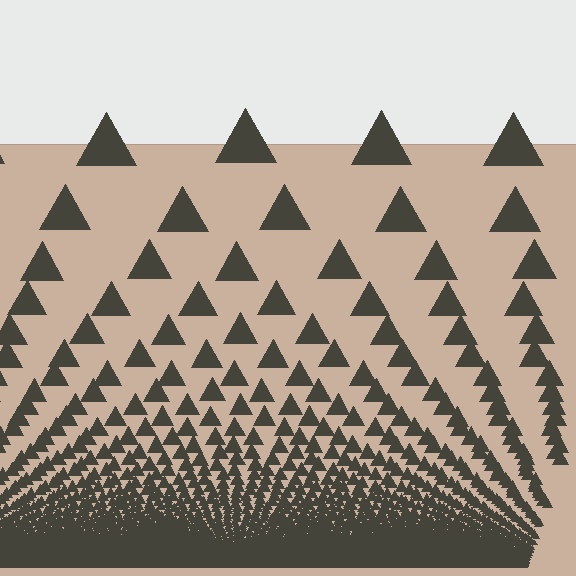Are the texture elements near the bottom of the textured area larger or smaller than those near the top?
Smaller. The gradient is inverted — elements near the bottom are smaller and denser.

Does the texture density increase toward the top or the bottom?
Density increases toward the bottom.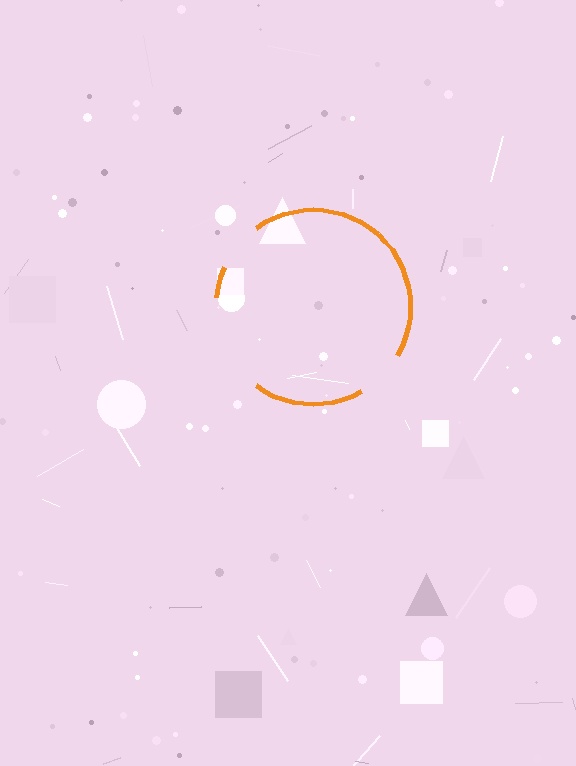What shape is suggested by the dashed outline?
The dashed outline suggests a circle.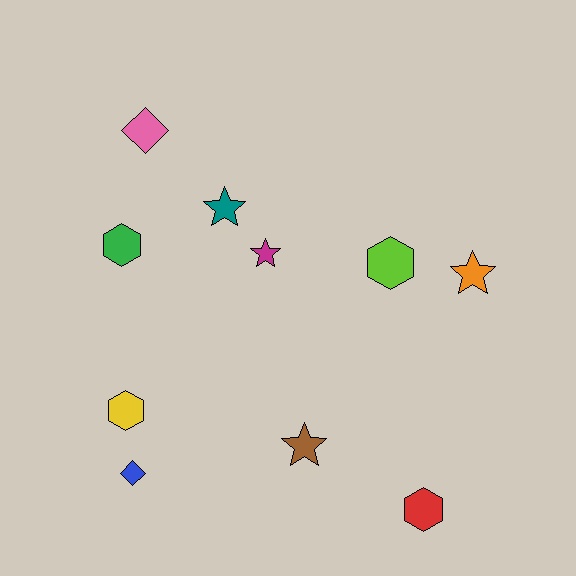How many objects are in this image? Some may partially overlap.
There are 10 objects.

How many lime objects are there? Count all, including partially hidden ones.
There is 1 lime object.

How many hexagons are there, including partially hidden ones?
There are 4 hexagons.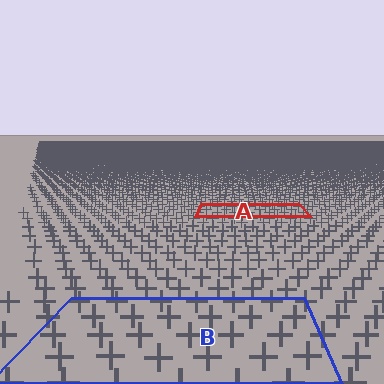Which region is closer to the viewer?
Region B is closer. The texture elements there are larger and more spread out.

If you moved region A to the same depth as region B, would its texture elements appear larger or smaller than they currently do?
They would appear larger. At a closer depth, the same texture elements are projected at a bigger on-screen size.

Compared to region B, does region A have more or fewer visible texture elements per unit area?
Region A has more texture elements per unit area — they are packed more densely because it is farther away.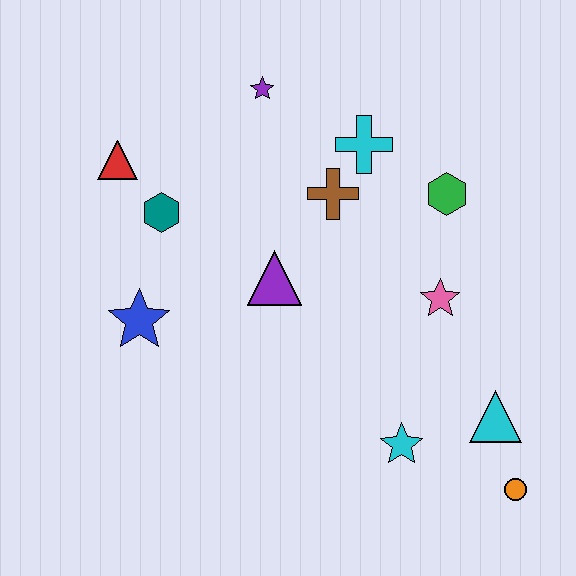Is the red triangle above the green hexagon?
Yes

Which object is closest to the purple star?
The cyan cross is closest to the purple star.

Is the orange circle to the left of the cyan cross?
No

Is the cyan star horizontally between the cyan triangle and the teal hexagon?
Yes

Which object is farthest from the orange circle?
The red triangle is farthest from the orange circle.